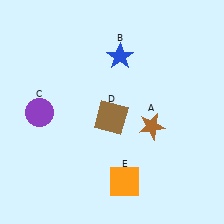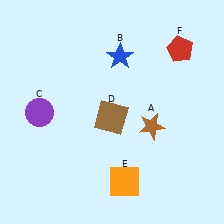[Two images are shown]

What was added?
A red pentagon (F) was added in Image 2.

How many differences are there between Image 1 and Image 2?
There is 1 difference between the two images.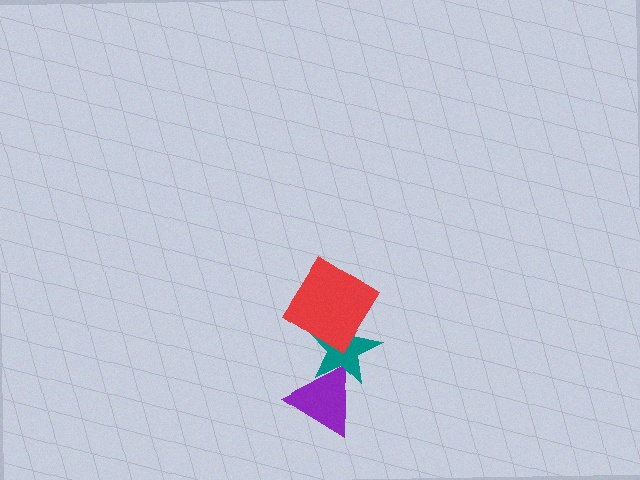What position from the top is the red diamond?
The red diamond is 1st from the top.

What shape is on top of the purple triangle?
The teal star is on top of the purple triangle.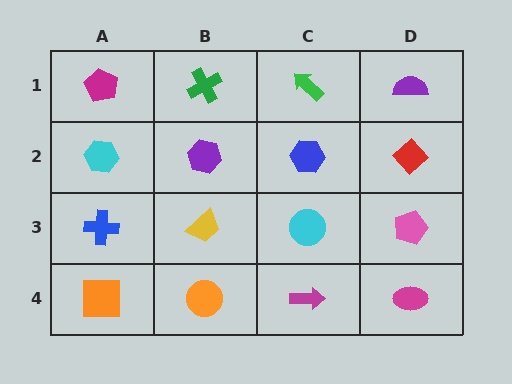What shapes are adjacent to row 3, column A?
A cyan hexagon (row 2, column A), an orange square (row 4, column A), a yellow trapezoid (row 3, column B).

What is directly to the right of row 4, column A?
An orange circle.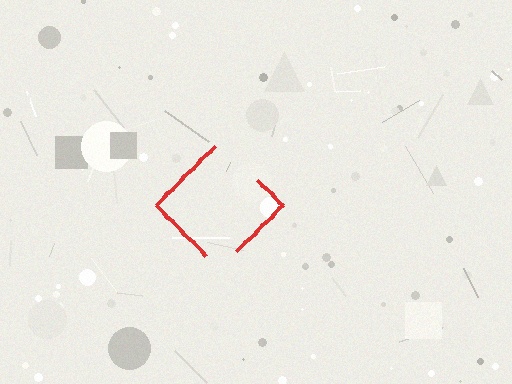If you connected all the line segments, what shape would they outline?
They would outline a diamond.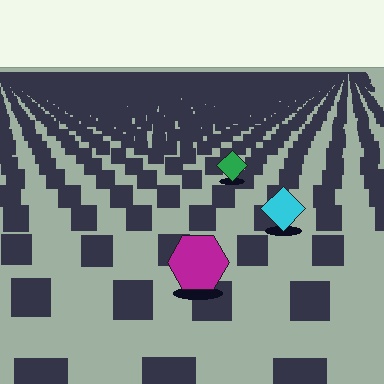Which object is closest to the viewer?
The magenta hexagon is closest. The texture marks near it are larger and more spread out.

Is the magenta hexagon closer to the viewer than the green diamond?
Yes. The magenta hexagon is closer — you can tell from the texture gradient: the ground texture is coarser near it.